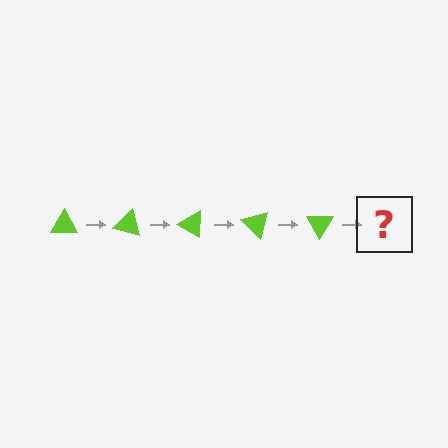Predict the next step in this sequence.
The next step is a lime triangle rotated 75 degrees.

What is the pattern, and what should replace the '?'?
The pattern is that the triangle rotates 15 degrees each step. The '?' should be a lime triangle rotated 75 degrees.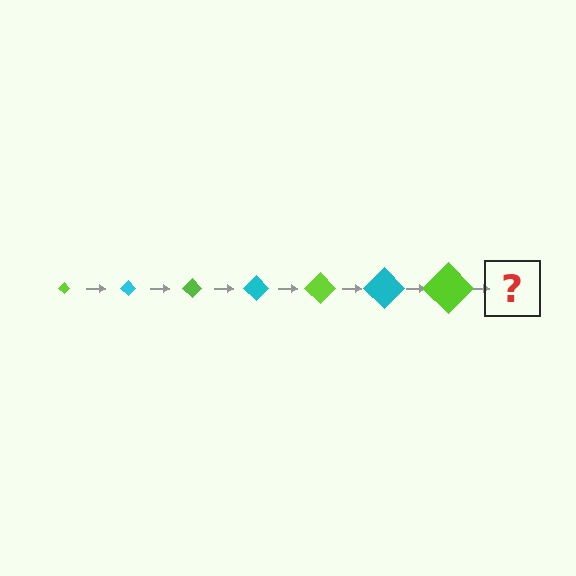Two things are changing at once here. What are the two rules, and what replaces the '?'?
The two rules are that the diamond grows larger each step and the color cycles through lime and cyan. The '?' should be a cyan diamond, larger than the previous one.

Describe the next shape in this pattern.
It should be a cyan diamond, larger than the previous one.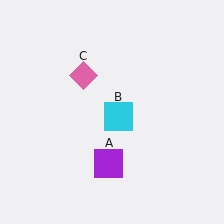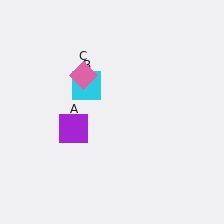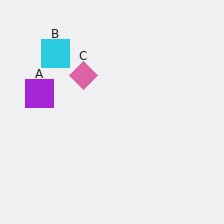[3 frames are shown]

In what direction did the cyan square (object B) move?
The cyan square (object B) moved up and to the left.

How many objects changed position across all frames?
2 objects changed position: purple square (object A), cyan square (object B).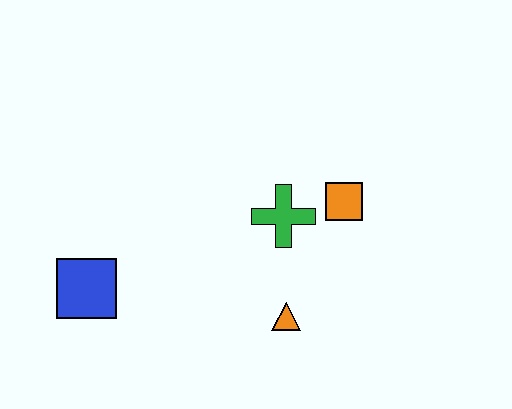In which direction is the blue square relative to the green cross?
The blue square is to the left of the green cross.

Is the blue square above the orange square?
No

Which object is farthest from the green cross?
The blue square is farthest from the green cross.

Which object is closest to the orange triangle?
The green cross is closest to the orange triangle.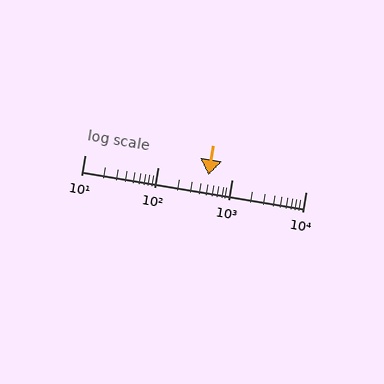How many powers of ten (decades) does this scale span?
The scale spans 3 decades, from 10 to 10000.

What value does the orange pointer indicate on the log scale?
The pointer indicates approximately 480.